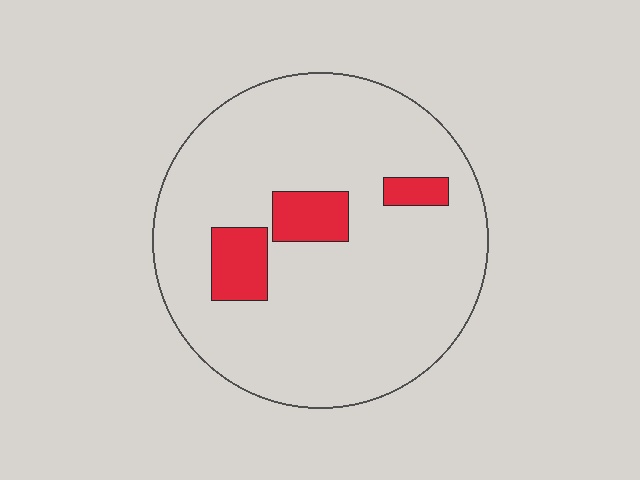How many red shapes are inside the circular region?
3.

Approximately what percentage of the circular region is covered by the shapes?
Approximately 10%.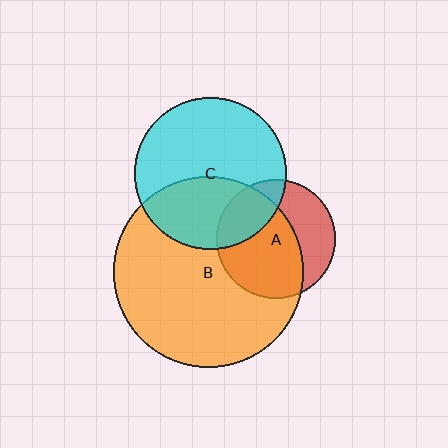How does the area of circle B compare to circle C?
Approximately 1.6 times.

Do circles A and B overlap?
Yes.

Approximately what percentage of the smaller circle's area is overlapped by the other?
Approximately 65%.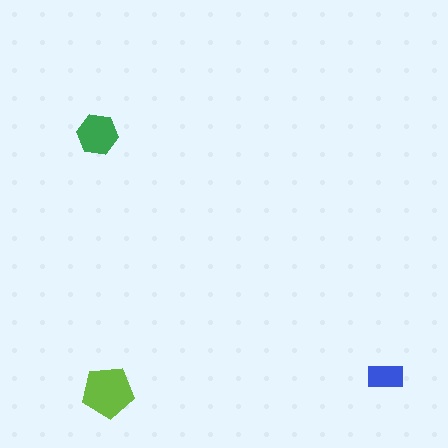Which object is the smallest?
The blue rectangle.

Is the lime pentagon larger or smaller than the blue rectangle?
Larger.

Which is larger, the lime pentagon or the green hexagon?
The lime pentagon.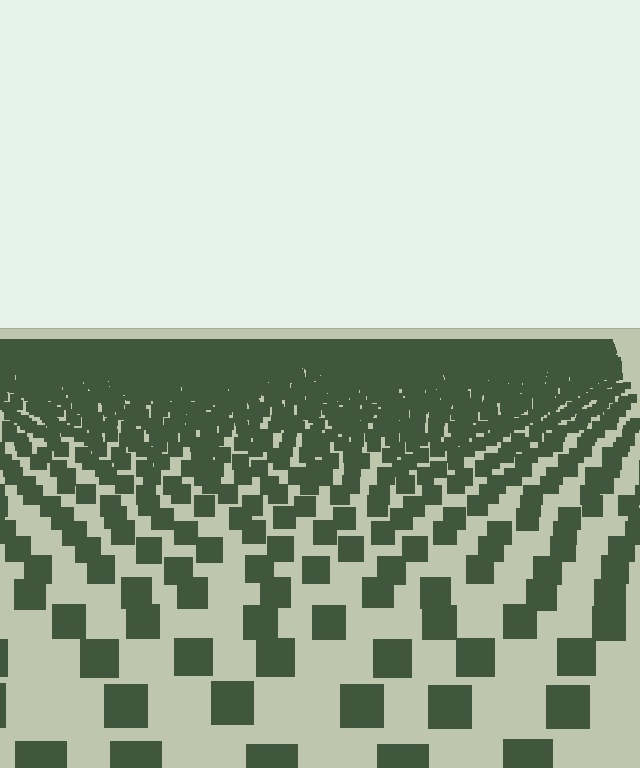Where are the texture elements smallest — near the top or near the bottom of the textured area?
Near the top.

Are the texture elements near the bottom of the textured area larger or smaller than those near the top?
Larger. Near the bottom, elements are closer to the viewer and appear at a bigger on-screen size.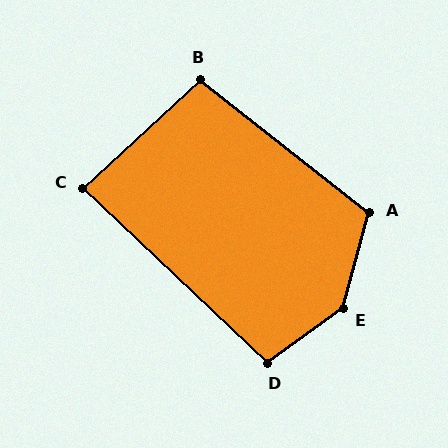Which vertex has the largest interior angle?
E, at approximately 141 degrees.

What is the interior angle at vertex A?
Approximately 113 degrees (obtuse).